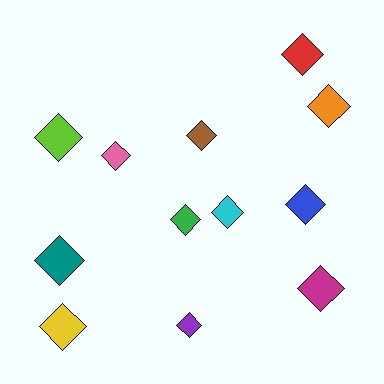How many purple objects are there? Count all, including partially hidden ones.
There is 1 purple object.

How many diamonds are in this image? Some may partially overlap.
There are 12 diamonds.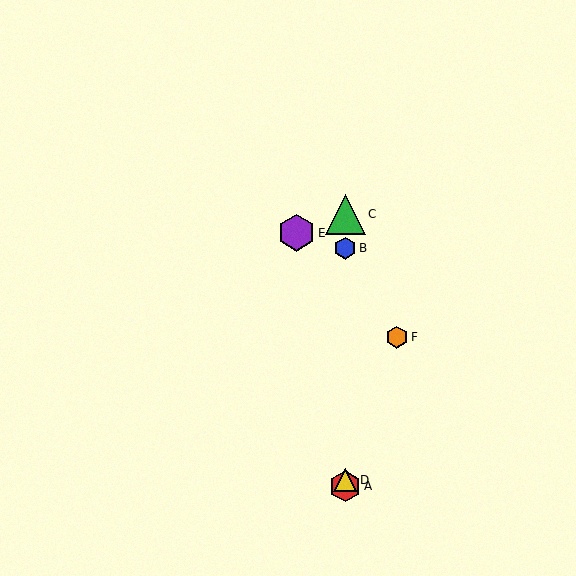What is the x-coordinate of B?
Object B is at x≈345.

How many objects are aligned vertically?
4 objects (A, B, C, D) are aligned vertically.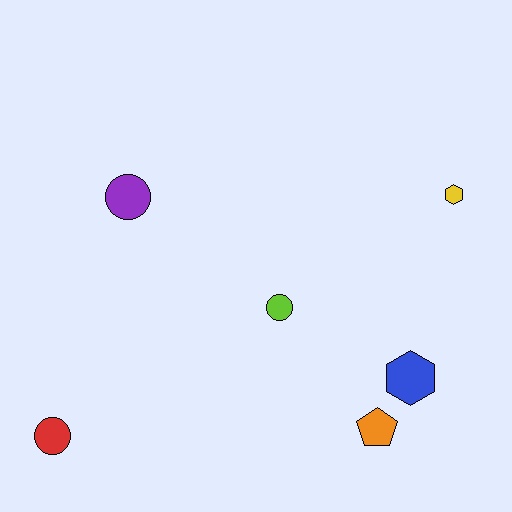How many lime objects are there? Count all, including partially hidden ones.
There is 1 lime object.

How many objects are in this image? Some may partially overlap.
There are 6 objects.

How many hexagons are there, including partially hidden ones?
There are 2 hexagons.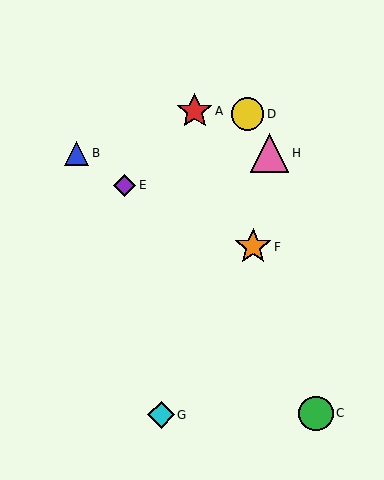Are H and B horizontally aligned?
Yes, both are at y≈153.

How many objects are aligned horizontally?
2 objects (B, H) are aligned horizontally.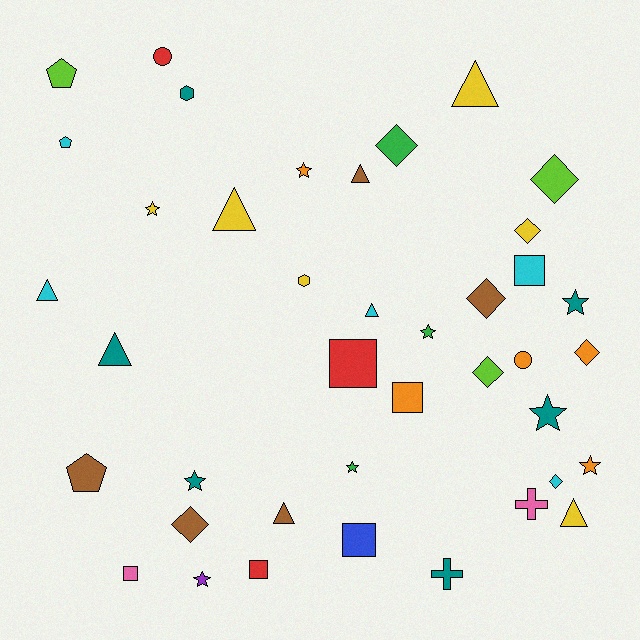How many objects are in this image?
There are 40 objects.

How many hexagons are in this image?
There are 2 hexagons.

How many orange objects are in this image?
There are 5 orange objects.